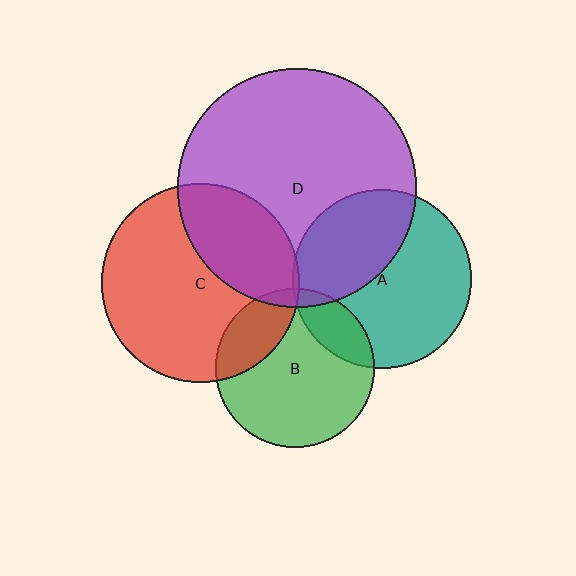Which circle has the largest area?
Circle D (purple).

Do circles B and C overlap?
Yes.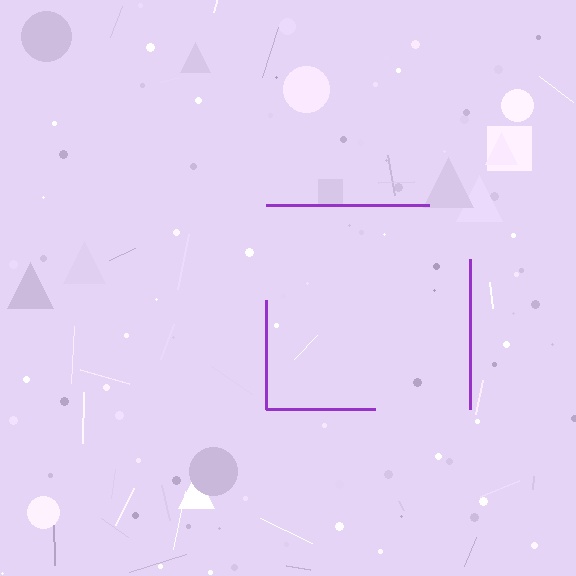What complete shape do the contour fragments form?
The contour fragments form a square.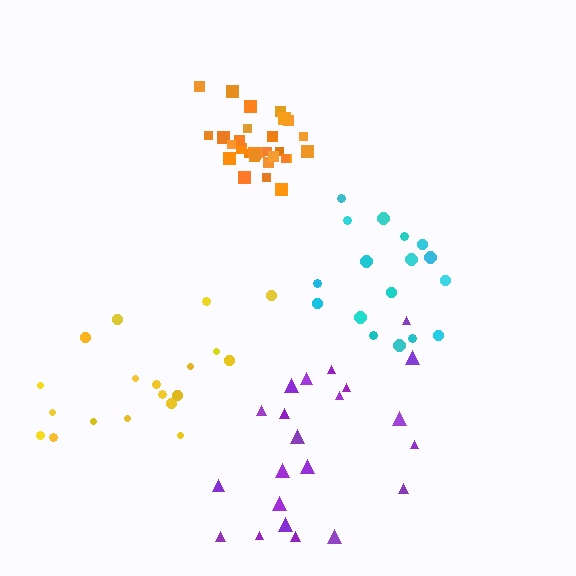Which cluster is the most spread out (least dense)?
Purple.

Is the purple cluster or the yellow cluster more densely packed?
Yellow.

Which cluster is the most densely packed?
Orange.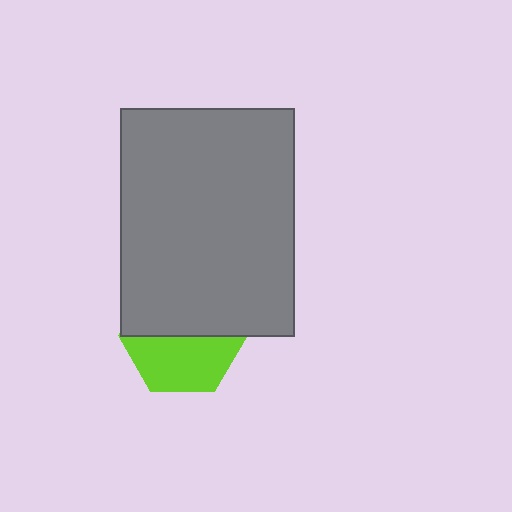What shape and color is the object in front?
The object in front is a gray rectangle.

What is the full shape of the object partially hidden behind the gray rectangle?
The partially hidden object is a lime hexagon.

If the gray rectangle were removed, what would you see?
You would see the complete lime hexagon.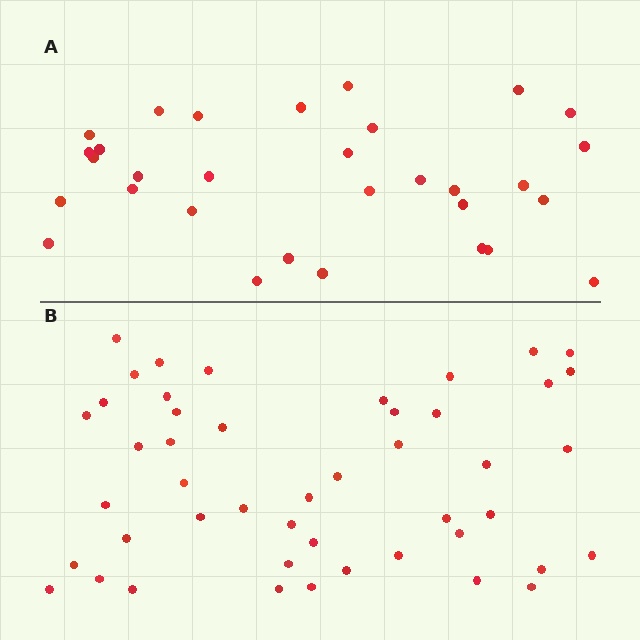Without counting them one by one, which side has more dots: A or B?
Region B (the bottom region) has more dots.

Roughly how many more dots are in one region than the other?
Region B has approximately 15 more dots than region A.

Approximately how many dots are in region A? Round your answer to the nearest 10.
About 30 dots. (The exact count is 31, which rounds to 30.)